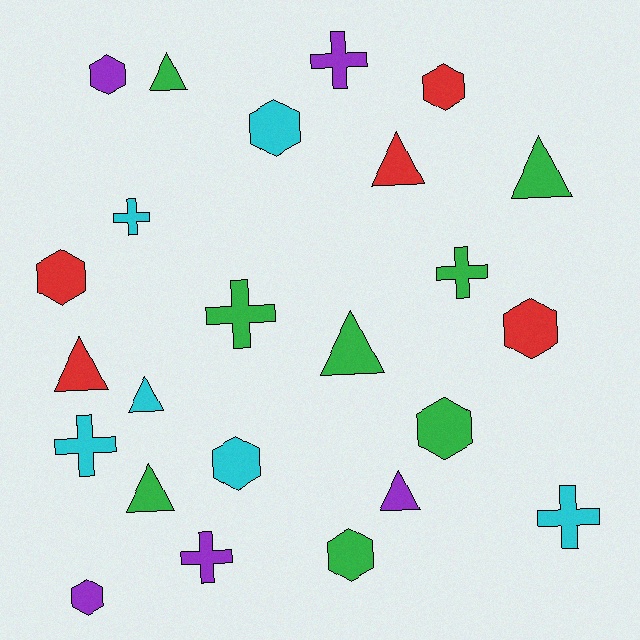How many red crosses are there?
There are no red crosses.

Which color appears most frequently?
Green, with 8 objects.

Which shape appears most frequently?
Hexagon, with 9 objects.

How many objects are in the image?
There are 24 objects.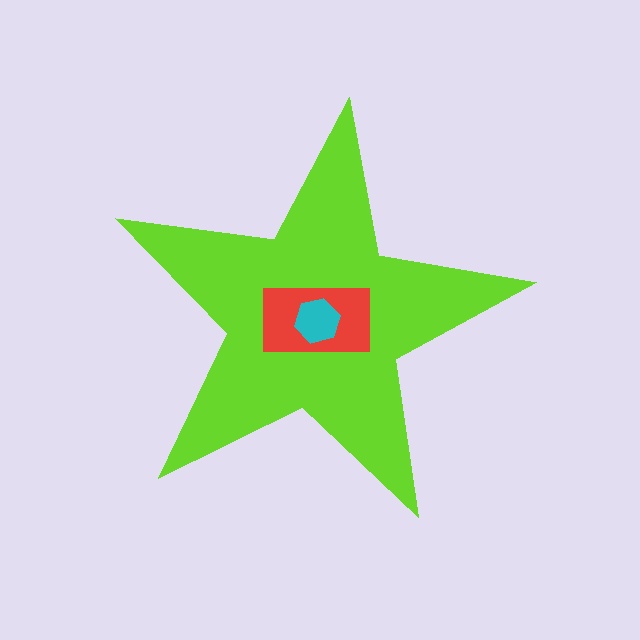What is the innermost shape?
The cyan hexagon.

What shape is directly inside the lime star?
The red rectangle.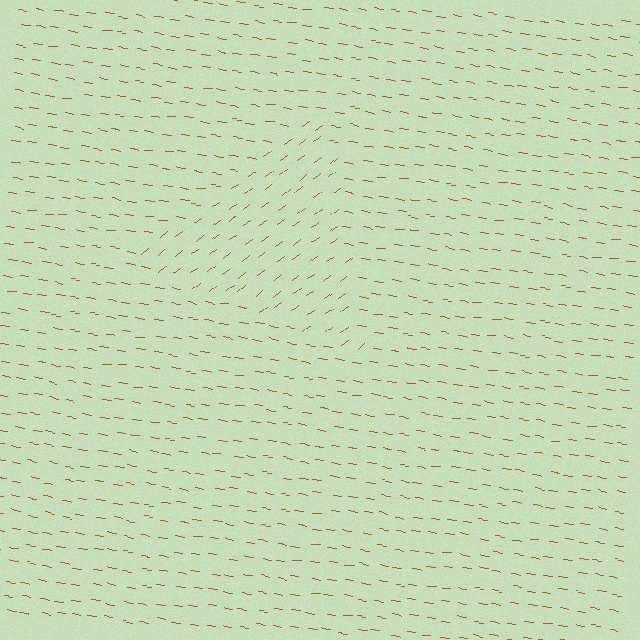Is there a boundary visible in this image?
Yes, there is a texture boundary formed by a change in line orientation.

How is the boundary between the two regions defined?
The boundary is defined purely by a change in line orientation (approximately 45 degrees difference). All lines are the same color and thickness.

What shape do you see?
I see a triangle.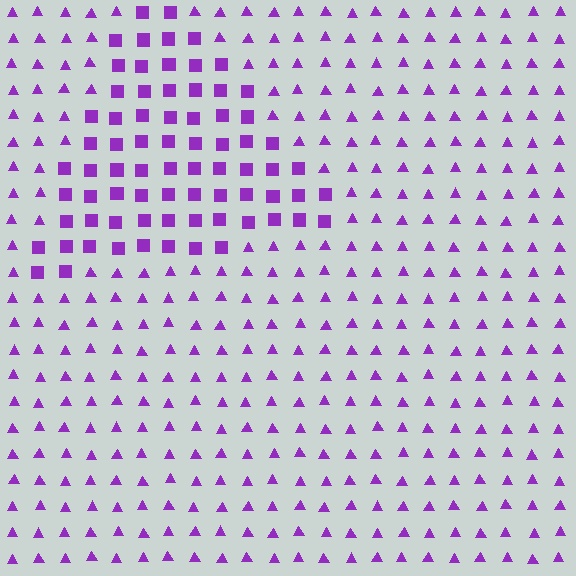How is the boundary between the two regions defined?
The boundary is defined by a change in element shape: squares inside vs. triangles outside. All elements share the same color and spacing.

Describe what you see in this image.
The image is filled with small purple elements arranged in a uniform grid. A triangle-shaped region contains squares, while the surrounding area contains triangles. The boundary is defined purely by the change in element shape.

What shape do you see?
I see a triangle.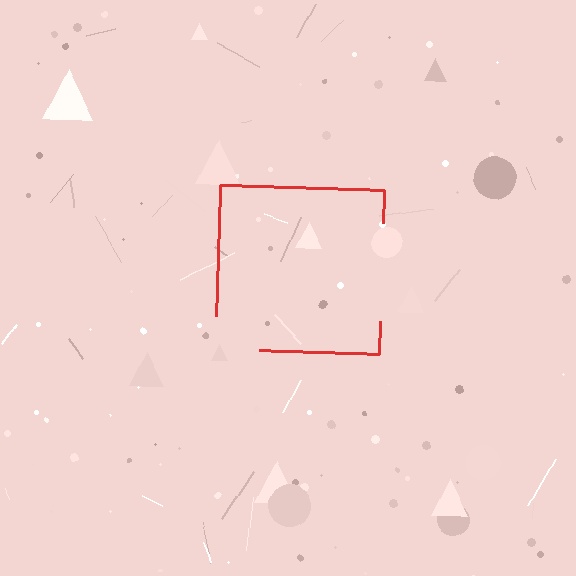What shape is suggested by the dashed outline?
The dashed outline suggests a square.